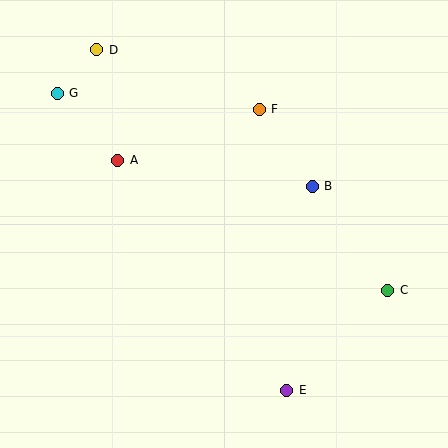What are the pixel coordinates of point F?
Point F is at (259, 109).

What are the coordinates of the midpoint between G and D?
The midpoint between G and D is at (77, 72).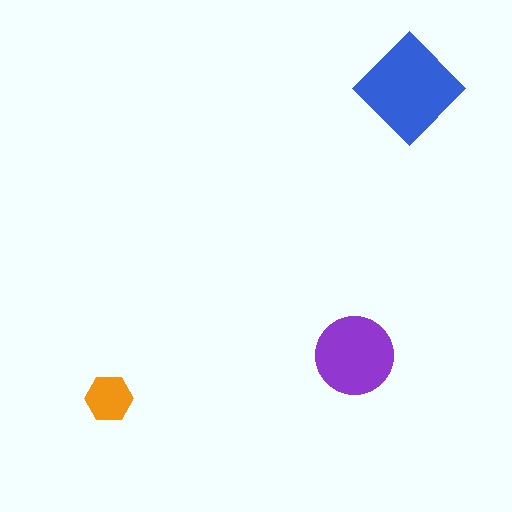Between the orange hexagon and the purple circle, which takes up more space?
The purple circle.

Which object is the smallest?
The orange hexagon.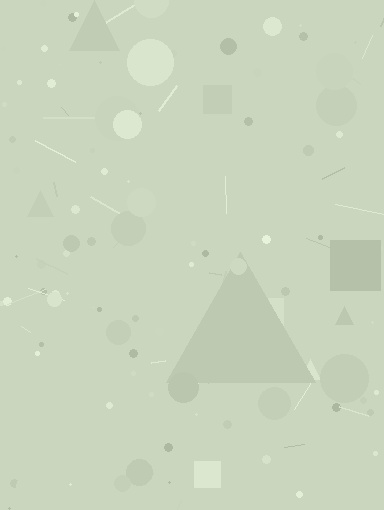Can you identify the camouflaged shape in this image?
The camouflaged shape is a triangle.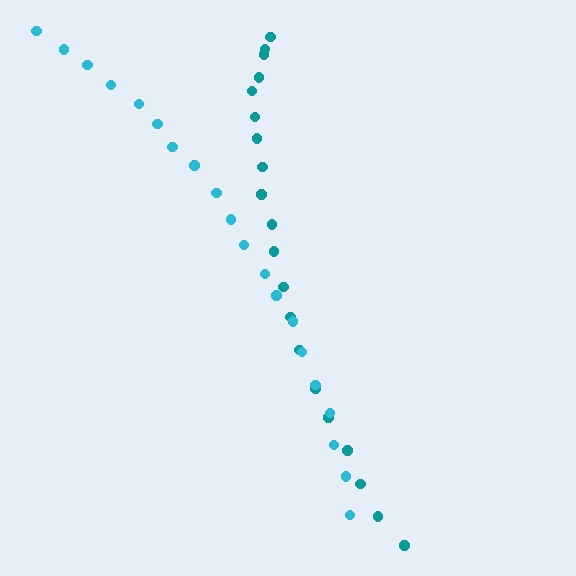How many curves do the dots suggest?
There are 2 distinct paths.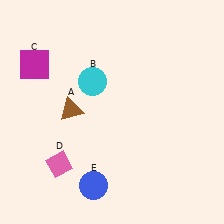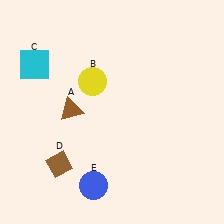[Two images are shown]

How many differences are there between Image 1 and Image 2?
There are 3 differences between the two images.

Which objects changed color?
B changed from cyan to yellow. C changed from magenta to cyan. D changed from pink to brown.